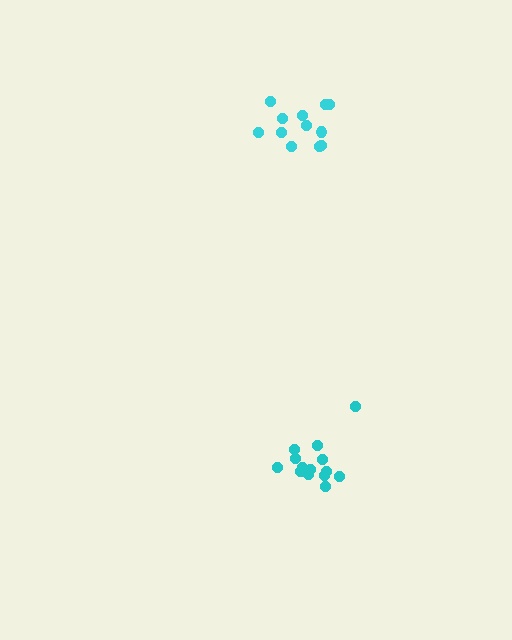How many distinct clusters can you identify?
There are 2 distinct clusters.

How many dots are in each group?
Group 1: 12 dots, Group 2: 14 dots (26 total).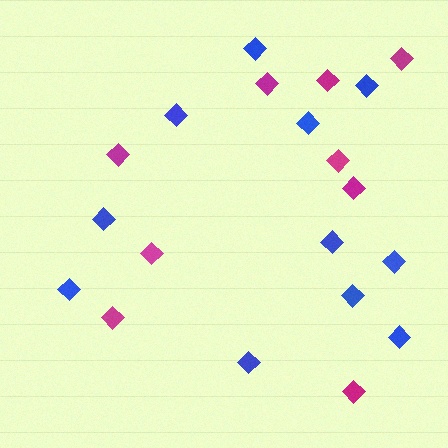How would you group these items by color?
There are 2 groups: one group of blue diamonds (11) and one group of magenta diamonds (9).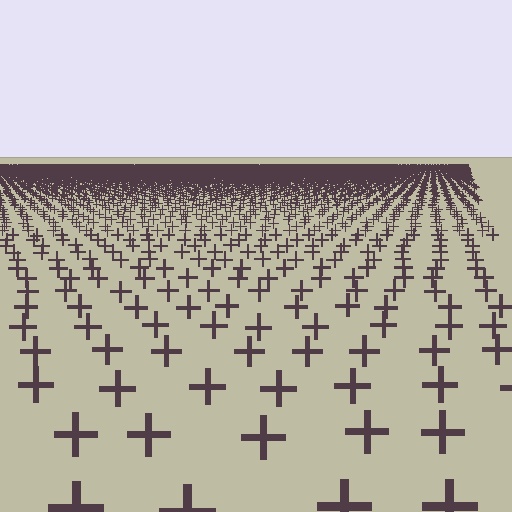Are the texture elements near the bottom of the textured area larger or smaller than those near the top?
Larger. Near the bottom, elements are closer to the viewer and appear at a bigger on-screen size.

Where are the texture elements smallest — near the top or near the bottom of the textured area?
Near the top.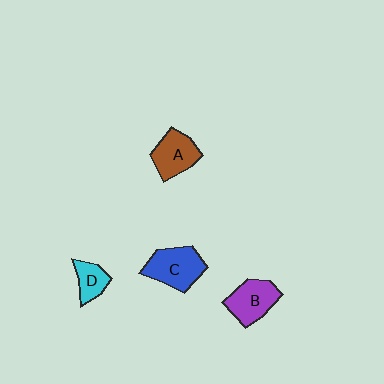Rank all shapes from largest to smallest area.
From largest to smallest: C (blue), B (purple), A (brown), D (cyan).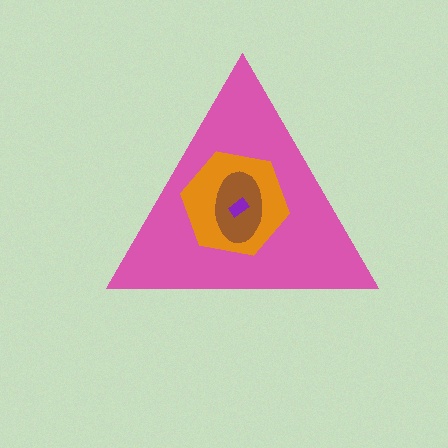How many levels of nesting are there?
4.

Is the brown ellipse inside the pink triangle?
Yes.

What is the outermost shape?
The pink triangle.